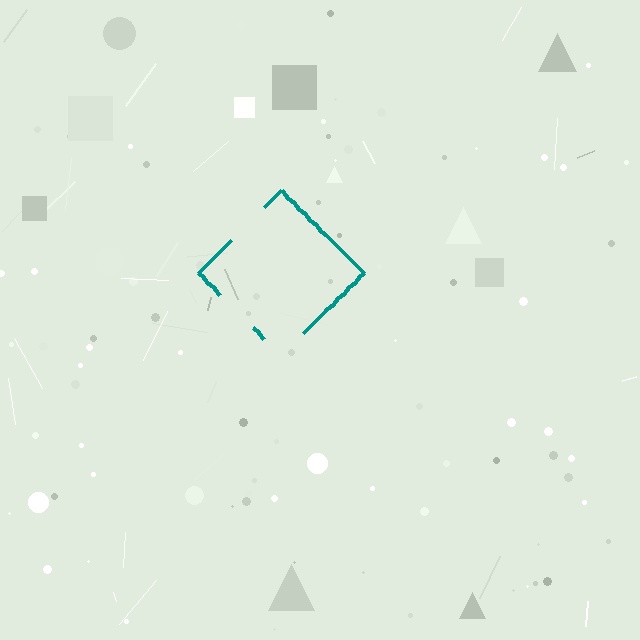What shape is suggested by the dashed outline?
The dashed outline suggests a diamond.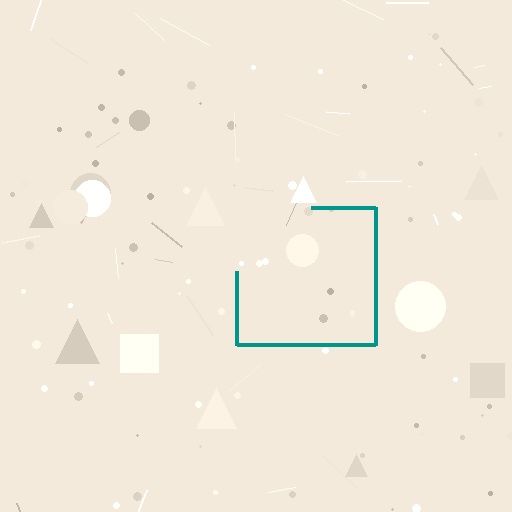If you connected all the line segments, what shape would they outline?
They would outline a square.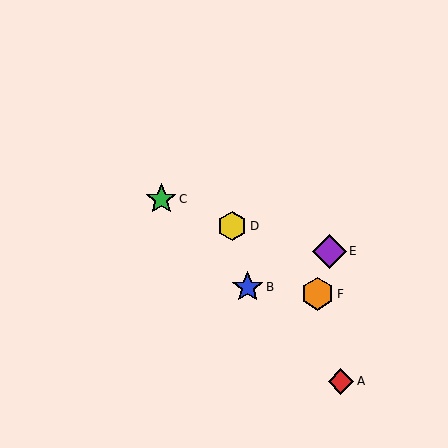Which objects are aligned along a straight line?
Objects A, B, C are aligned along a straight line.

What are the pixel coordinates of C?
Object C is at (161, 199).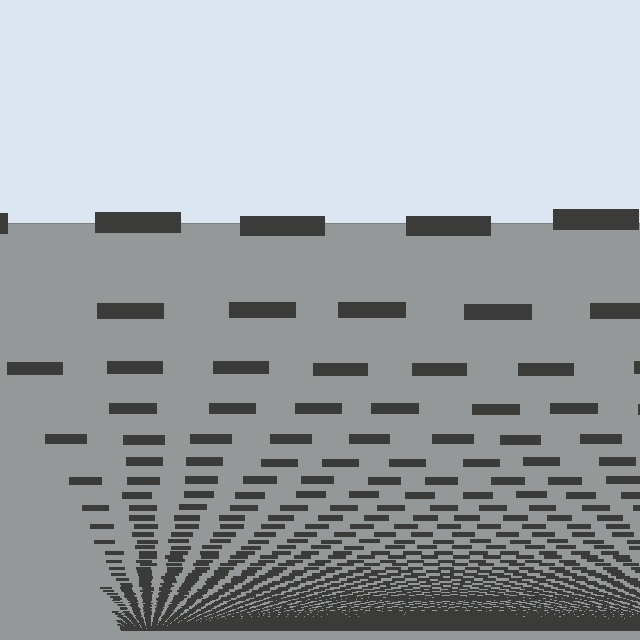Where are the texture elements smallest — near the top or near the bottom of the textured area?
Near the bottom.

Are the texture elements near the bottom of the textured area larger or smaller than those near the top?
Smaller. The gradient is inverted — elements near the bottom are smaller and denser.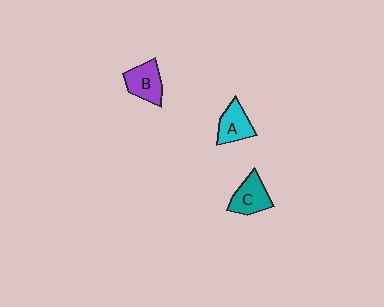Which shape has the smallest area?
Shape A (cyan).